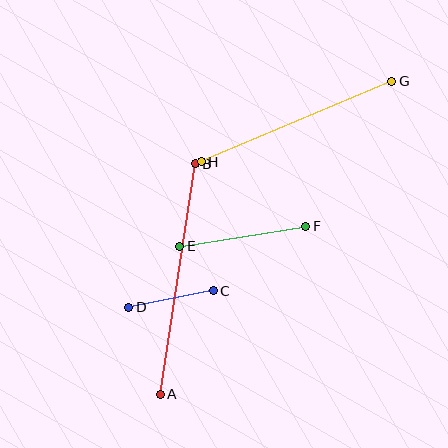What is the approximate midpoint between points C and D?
The midpoint is at approximately (171, 299) pixels.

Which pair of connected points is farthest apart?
Points A and B are farthest apart.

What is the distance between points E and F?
The distance is approximately 128 pixels.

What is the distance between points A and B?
The distance is approximately 233 pixels.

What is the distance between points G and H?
The distance is approximately 207 pixels.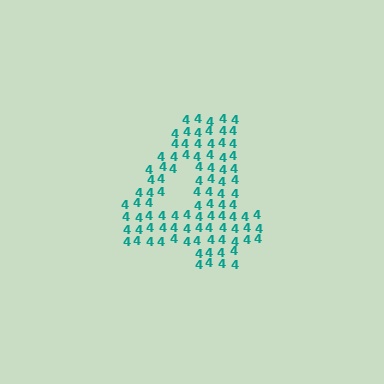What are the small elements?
The small elements are digit 4's.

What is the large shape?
The large shape is the digit 4.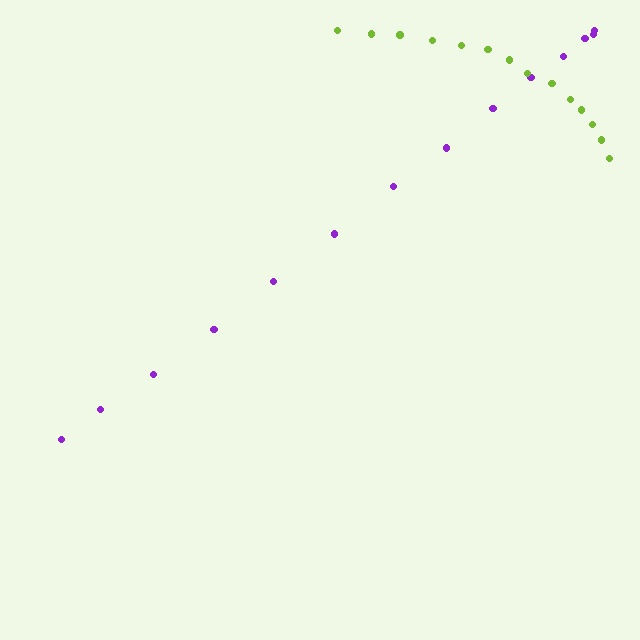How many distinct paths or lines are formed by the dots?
There are 2 distinct paths.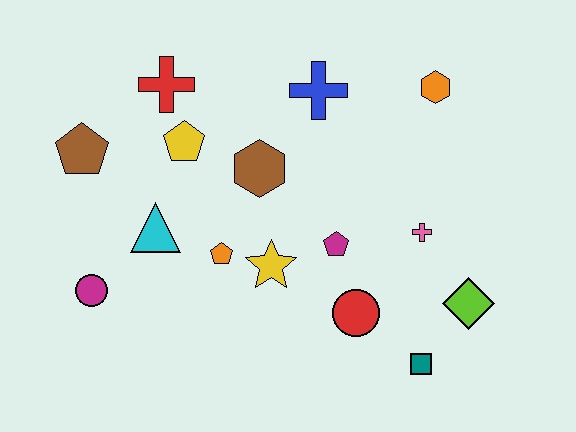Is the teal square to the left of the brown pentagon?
No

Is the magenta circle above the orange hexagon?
No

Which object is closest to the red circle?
The magenta pentagon is closest to the red circle.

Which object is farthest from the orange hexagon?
The magenta circle is farthest from the orange hexagon.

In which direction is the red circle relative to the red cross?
The red circle is below the red cross.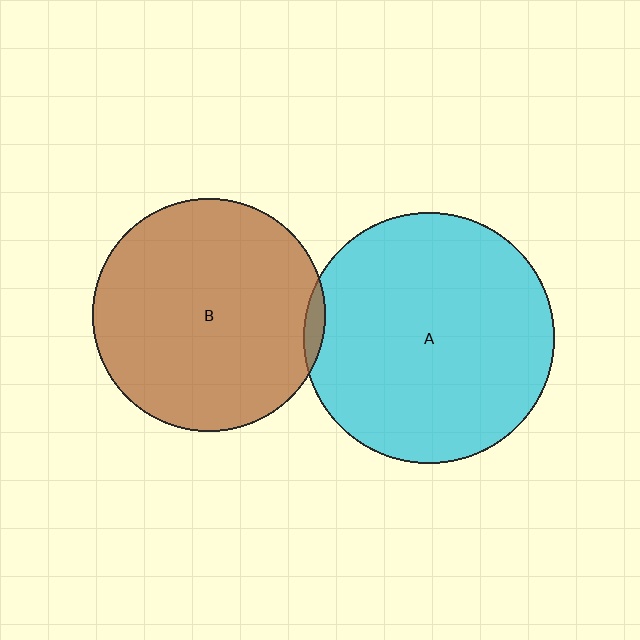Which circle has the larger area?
Circle A (cyan).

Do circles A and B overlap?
Yes.